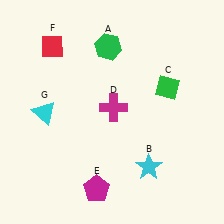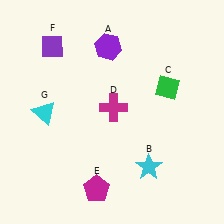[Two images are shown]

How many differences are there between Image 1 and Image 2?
There are 2 differences between the two images.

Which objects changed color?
A changed from green to purple. F changed from red to purple.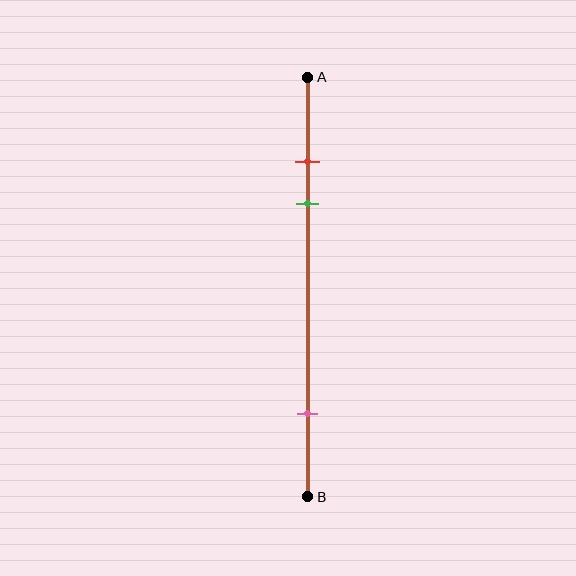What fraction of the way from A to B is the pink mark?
The pink mark is approximately 80% (0.8) of the way from A to B.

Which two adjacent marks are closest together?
The red and green marks are the closest adjacent pair.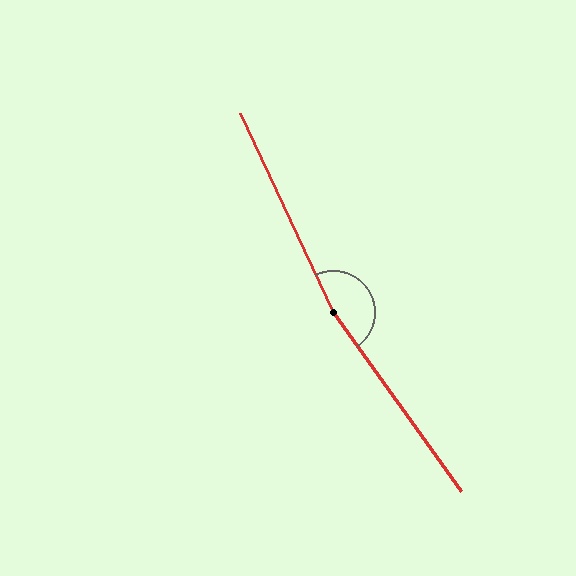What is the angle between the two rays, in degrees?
Approximately 170 degrees.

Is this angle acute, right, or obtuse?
It is obtuse.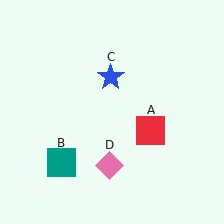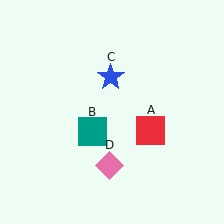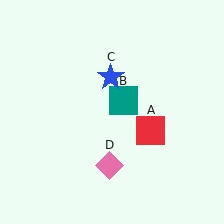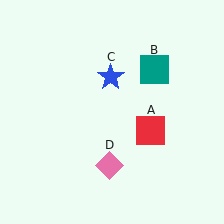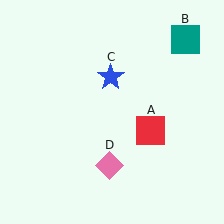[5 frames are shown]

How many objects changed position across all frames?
1 object changed position: teal square (object B).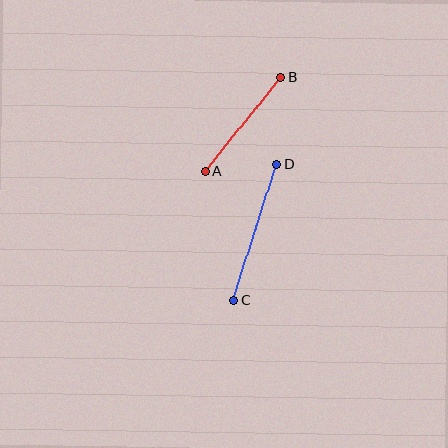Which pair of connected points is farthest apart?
Points C and D are farthest apart.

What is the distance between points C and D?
The distance is approximately 143 pixels.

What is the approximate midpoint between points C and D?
The midpoint is at approximately (255, 232) pixels.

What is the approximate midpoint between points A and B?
The midpoint is at approximately (243, 124) pixels.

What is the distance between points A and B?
The distance is approximately 121 pixels.